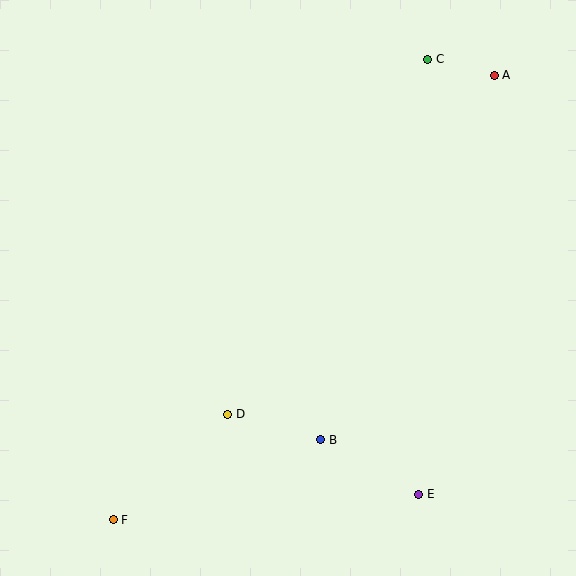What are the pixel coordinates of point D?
Point D is at (228, 414).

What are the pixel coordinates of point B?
Point B is at (321, 440).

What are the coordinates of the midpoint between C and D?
The midpoint between C and D is at (328, 237).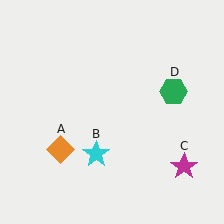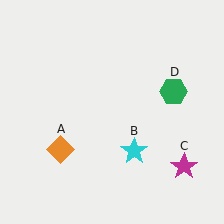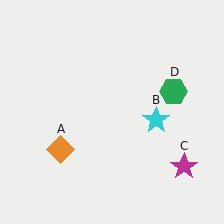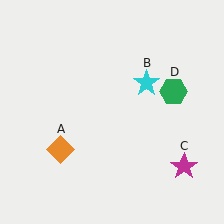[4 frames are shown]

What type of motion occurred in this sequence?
The cyan star (object B) rotated counterclockwise around the center of the scene.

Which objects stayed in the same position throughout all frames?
Orange diamond (object A) and magenta star (object C) and green hexagon (object D) remained stationary.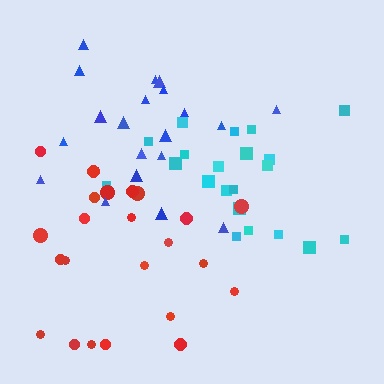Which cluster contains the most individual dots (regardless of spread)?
Red (24).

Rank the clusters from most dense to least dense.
blue, cyan, red.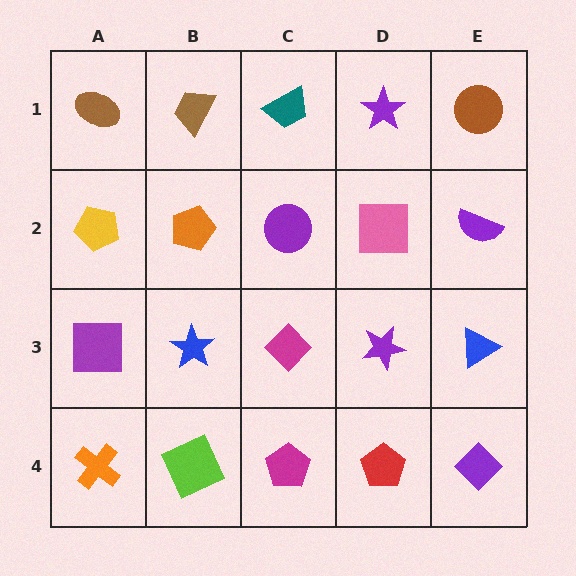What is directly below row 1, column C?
A purple circle.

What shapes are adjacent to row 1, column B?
An orange pentagon (row 2, column B), a brown ellipse (row 1, column A), a teal trapezoid (row 1, column C).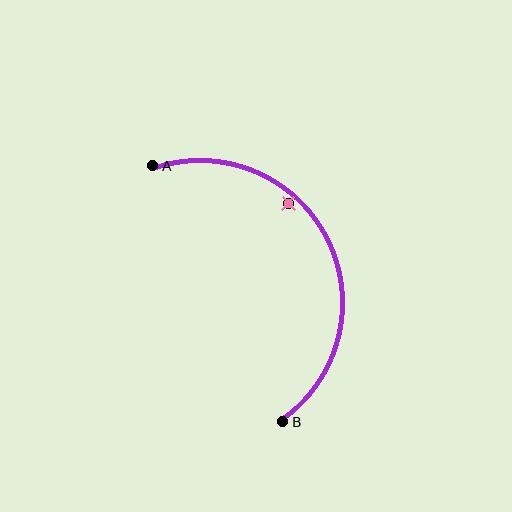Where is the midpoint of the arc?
The arc midpoint is the point on the curve farthest from the straight line joining A and B. It sits to the right of that line.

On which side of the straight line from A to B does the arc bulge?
The arc bulges to the right of the straight line connecting A and B.